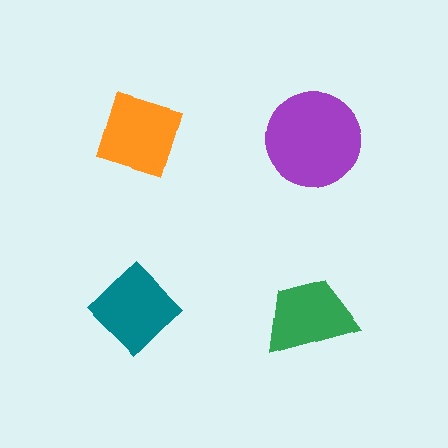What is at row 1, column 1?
An orange diamond.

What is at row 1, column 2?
A purple circle.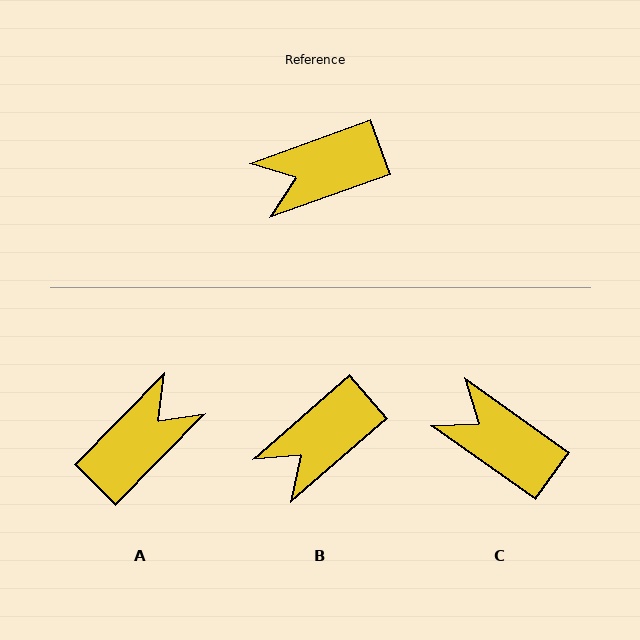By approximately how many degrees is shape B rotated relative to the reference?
Approximately 22 degrees counter-clockwise.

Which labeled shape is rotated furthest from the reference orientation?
A, about 154 degrees away.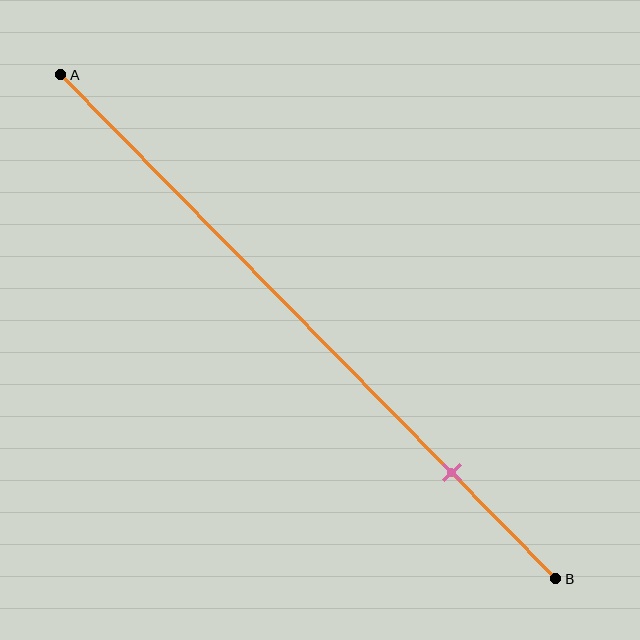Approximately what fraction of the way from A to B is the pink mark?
The pink mark is approximately 80% of the way from A to B.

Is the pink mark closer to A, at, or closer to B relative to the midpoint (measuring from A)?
The pink mark is closer to point B than the midpoint of segment AB.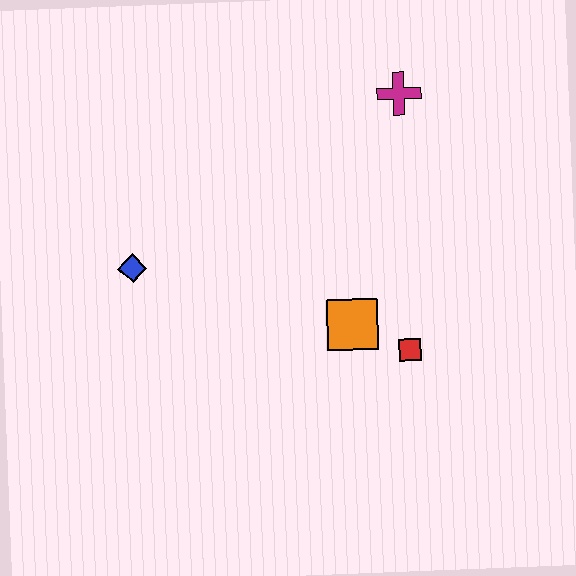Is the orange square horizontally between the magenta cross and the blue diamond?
Yes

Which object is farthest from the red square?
The blue diamond is farthest from the red square.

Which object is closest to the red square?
The orange square is closest to the red square.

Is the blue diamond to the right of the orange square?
No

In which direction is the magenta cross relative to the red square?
The magenta cross is above the red square.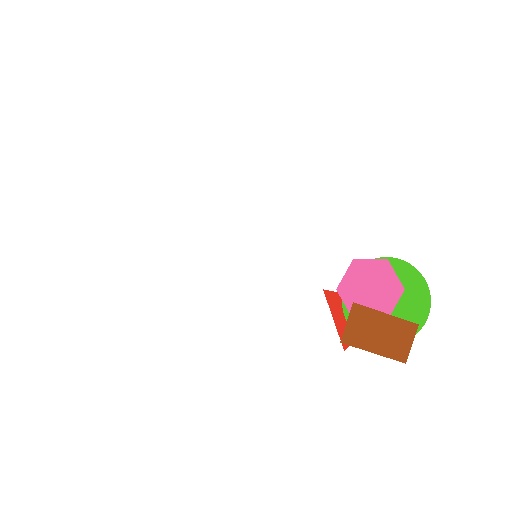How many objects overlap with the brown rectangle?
3 objects overlap with the brown rectangle.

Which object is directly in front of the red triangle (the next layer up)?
The lime circle is directly in front of the red triangle.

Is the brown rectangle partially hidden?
No, no other shape covers it.